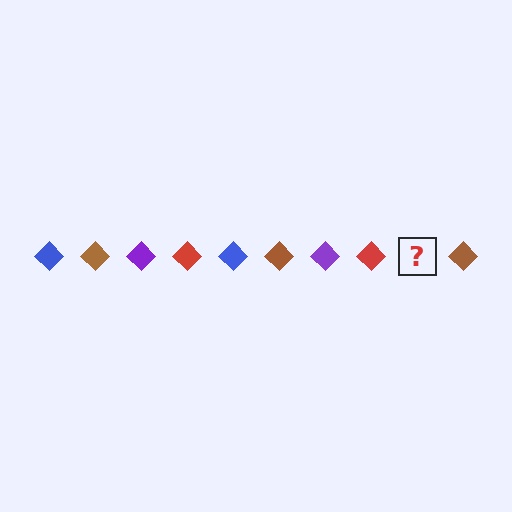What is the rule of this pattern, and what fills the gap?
The rule is that the pattern cycles through blue, brown, purple, red diamonds. The gap should be filled with a blue diamond.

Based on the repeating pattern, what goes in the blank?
The blank should be a blue diamond.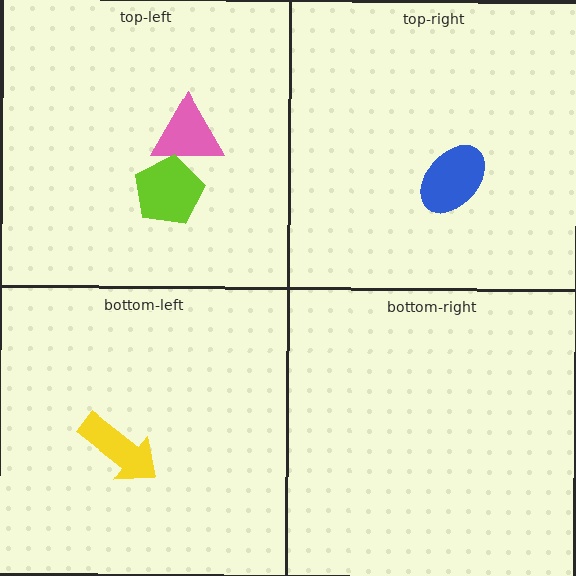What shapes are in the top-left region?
The pink triangle, the lime pentagon.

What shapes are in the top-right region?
The blue ellipse.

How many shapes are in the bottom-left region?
1.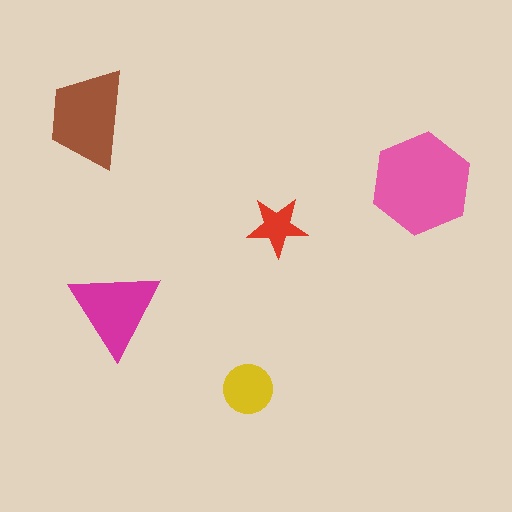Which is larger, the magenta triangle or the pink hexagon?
The pink hexagon.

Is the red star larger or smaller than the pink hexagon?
Smaller.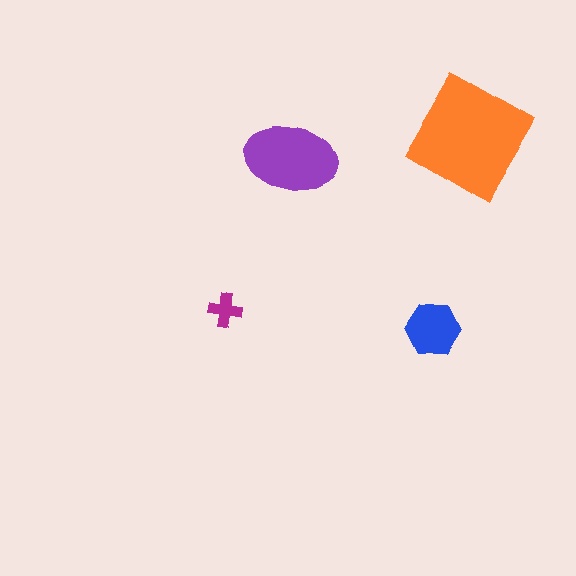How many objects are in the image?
There are 4 objects in the image.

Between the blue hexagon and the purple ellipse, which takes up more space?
The purple ellipse.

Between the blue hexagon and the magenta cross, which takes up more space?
The blue hexagon.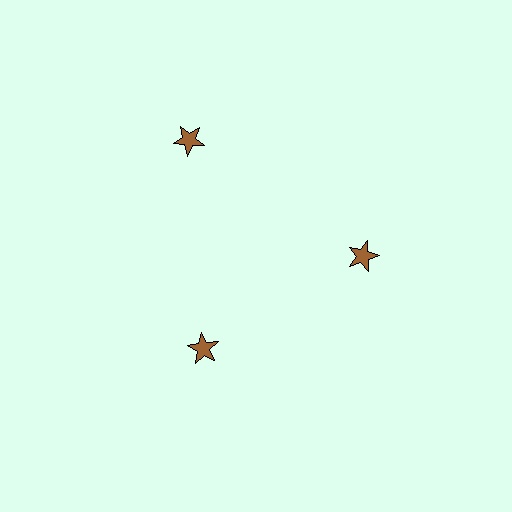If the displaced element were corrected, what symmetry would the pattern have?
It would have 3-fold rotational symmetry — the pattern would map onto itself every 120 degrees.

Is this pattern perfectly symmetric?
No. The 3 brown stars are arranged in a ring, but one element near the 11 o'clock position is pushed outward from the center, breaking the 3-fold rotational symmetry.